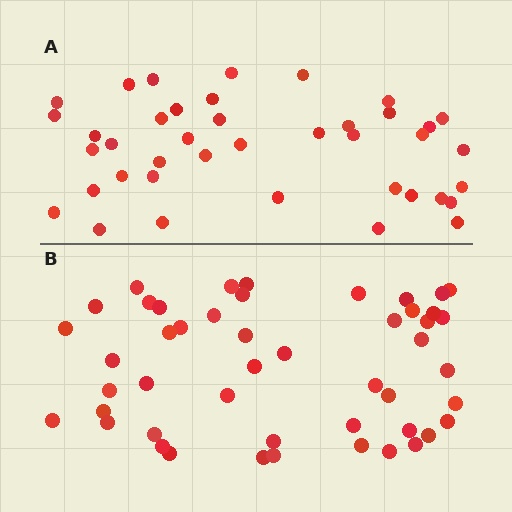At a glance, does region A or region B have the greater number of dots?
Region B (the bottom region) has more dots.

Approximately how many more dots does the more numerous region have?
Region B has roughly 8 or so more dots than region A.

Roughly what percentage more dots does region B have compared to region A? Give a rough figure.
About 20% more.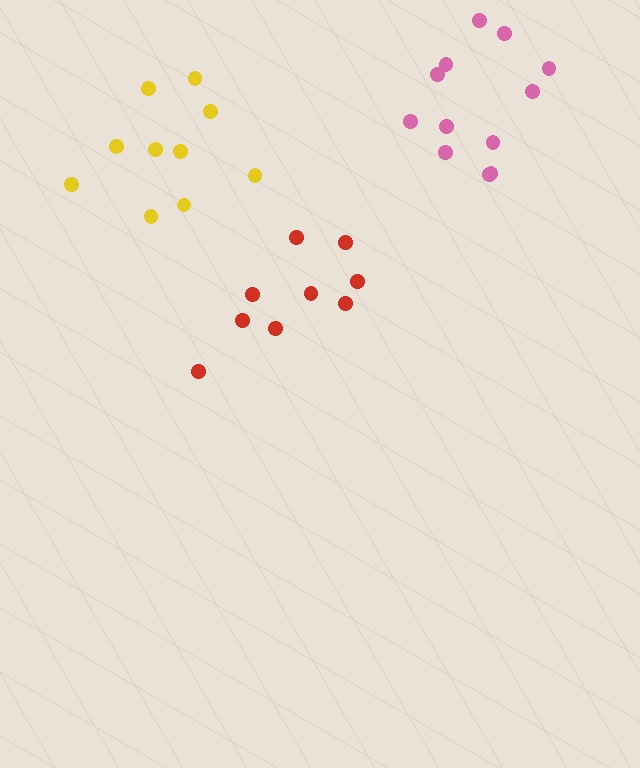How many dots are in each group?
Group 1: 12 dots, Group 2: 10 dots, Group 3: 9 dots (31 total).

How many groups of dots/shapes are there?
There are 3 groups.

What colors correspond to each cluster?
The clusters are colored: pink, yellow, red.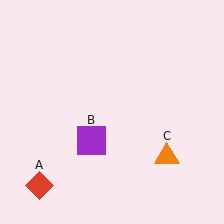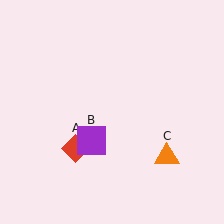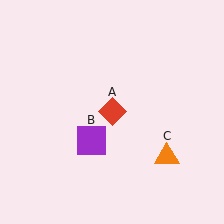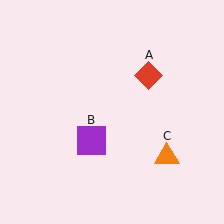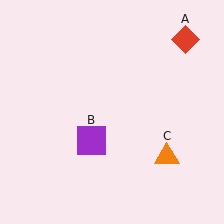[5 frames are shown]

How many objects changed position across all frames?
1 object changed position: red diamond (object A).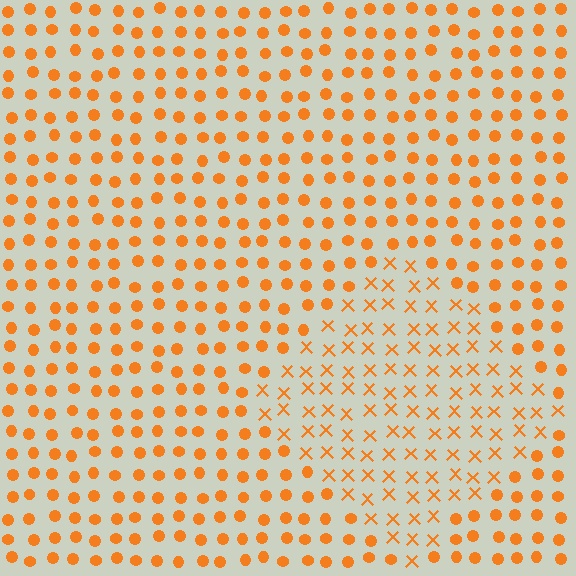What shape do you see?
I see a diamond.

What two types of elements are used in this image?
The image uses X marks inside the diamond region and circles outside it.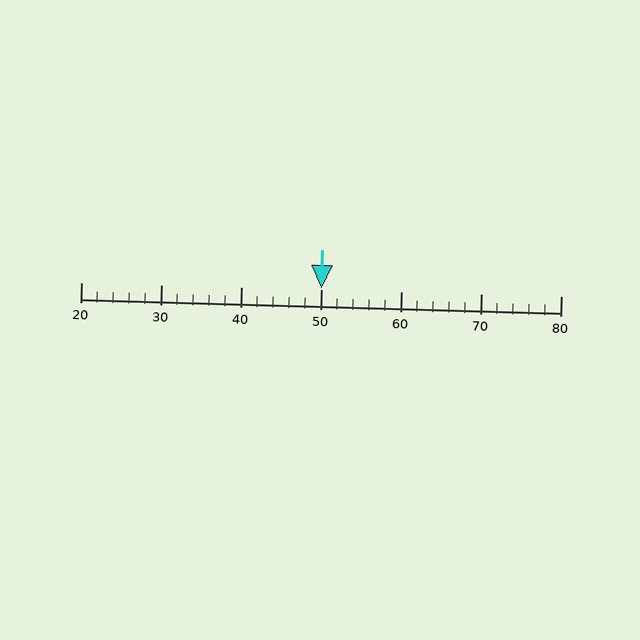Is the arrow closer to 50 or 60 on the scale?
The arrow is closer to 50.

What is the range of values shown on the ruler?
The ruler shows values from 20 to 80.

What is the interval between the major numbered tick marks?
The major tick marks are spaced 10 units apart.